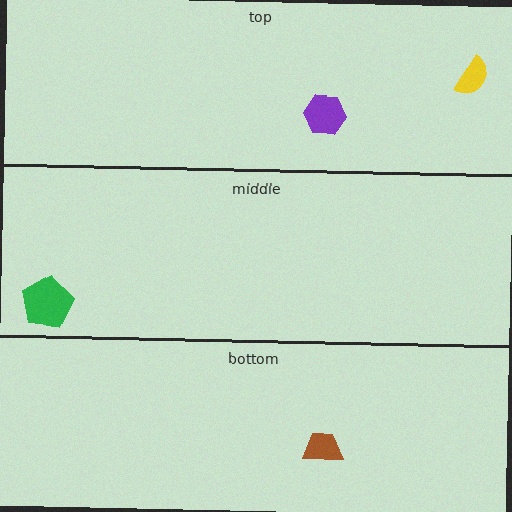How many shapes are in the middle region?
1.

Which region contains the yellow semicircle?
The top region.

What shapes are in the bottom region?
The brown trapezoid.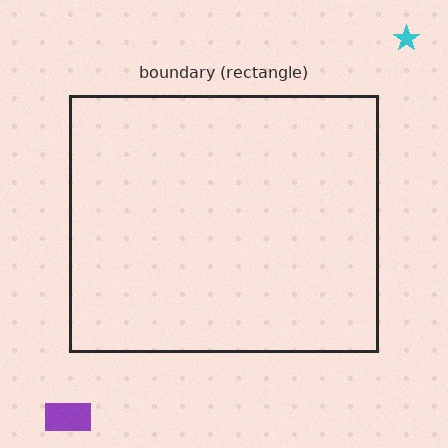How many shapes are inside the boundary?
0 inside, 2 outside.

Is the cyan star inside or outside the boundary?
Outside.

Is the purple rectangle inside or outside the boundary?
Outside.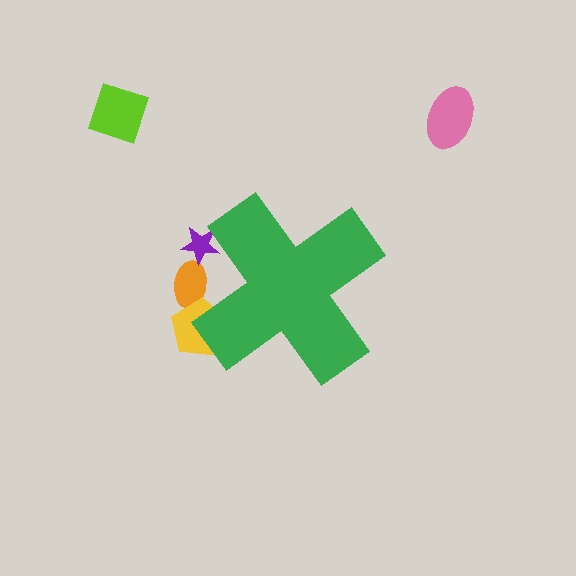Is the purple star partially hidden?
Yes, the purple star is partially hidden behind the green cross.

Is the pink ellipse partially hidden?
No, the pink ellipse is fully visible.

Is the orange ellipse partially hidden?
Yes, the orange ellipse is partially hidden behind the green cross.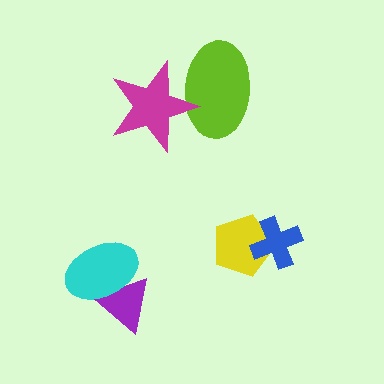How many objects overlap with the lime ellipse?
1 object overlaps with the lime ellipse.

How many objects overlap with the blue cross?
1 object overlaps with the blue cross.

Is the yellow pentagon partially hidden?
Yes, it is partially covered by another shape.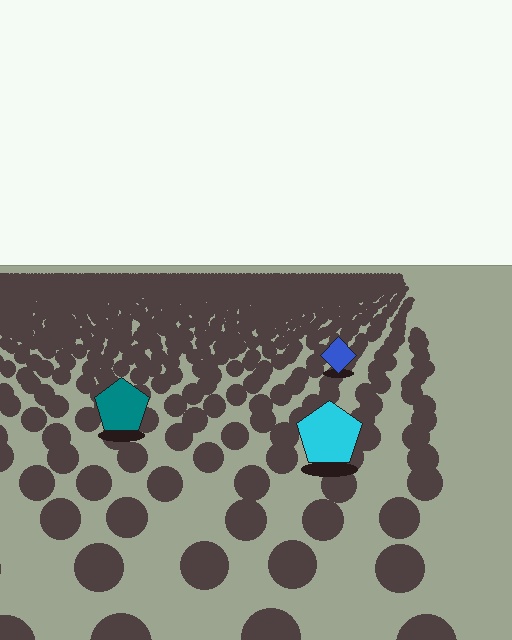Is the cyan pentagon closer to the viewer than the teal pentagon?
Yes. The cyan pentagon is closer — you can tell from the texture gradient: the ground texture is coarser near it.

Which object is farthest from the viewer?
The blue diamond is farthest from the viewer. It appears smaller and the ground texture around it is denser.